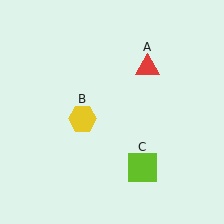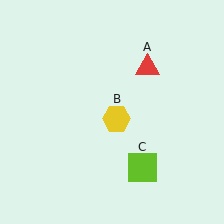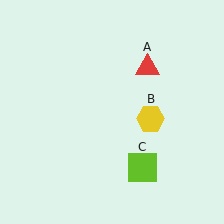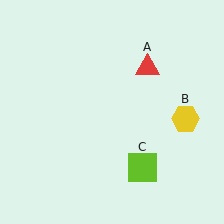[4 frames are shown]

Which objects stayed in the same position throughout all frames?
Red triangle (object A) and lime square (object C) remained stationary.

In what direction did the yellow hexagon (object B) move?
The yellow hexagon (object B) moved right.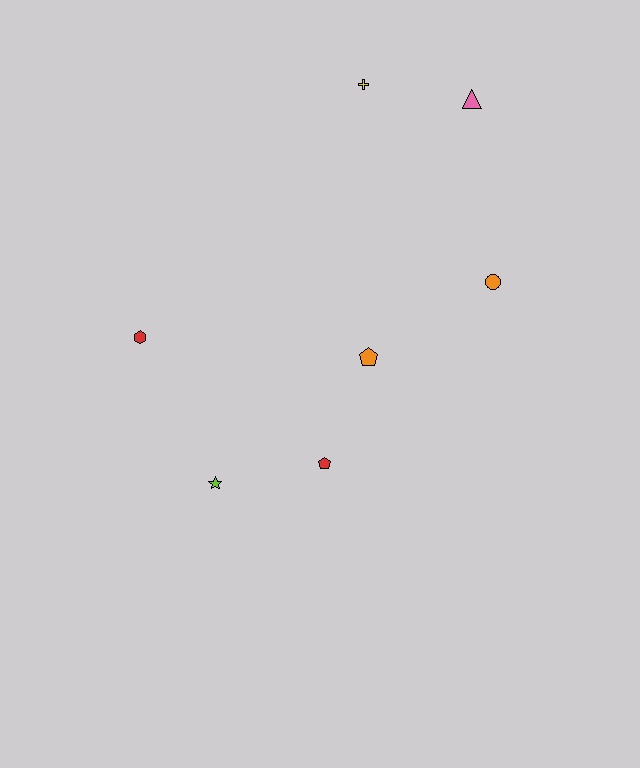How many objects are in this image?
There are 7 objects.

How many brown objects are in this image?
There are no brown objects.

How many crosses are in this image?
There is 1 cross.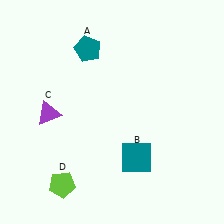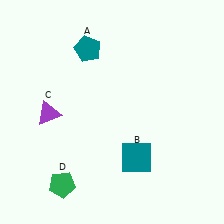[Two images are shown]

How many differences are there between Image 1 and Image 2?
There is 1 difference between the two images.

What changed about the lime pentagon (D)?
In Image 1, D is lime. In Image 2, it changed to green.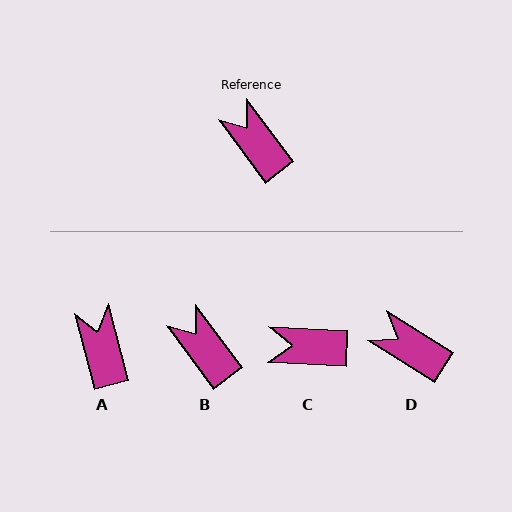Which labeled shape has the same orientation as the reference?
B.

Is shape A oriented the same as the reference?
No, it is off by about 22 degrees.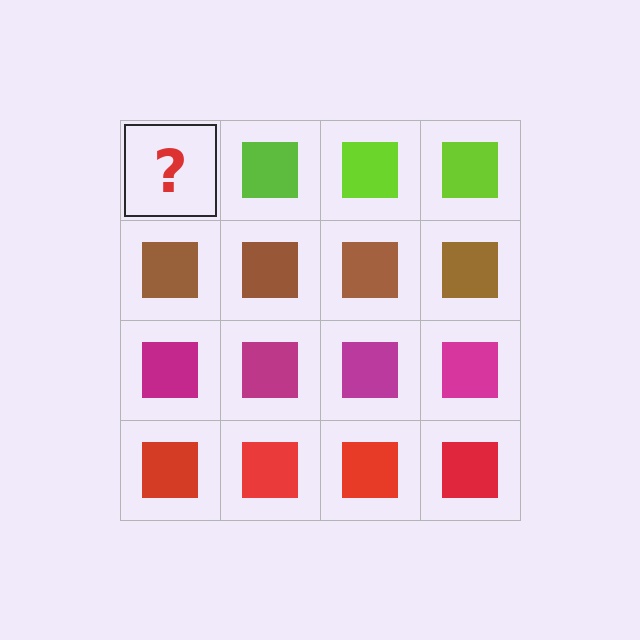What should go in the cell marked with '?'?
The missing cell should contain a lime square.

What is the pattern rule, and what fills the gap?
The rule is that each row has a consistent color. The gap should be filled with a lime square.